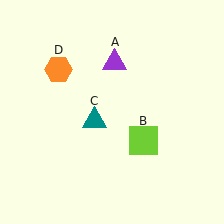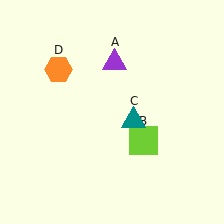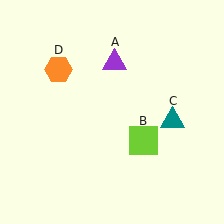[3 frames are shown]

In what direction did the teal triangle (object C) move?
The teal triangle (object C) moved right.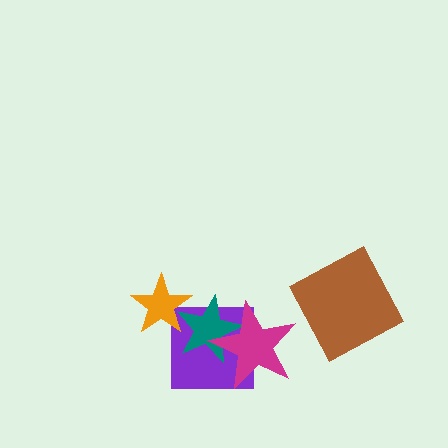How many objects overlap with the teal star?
3 objects overlap with the teal star.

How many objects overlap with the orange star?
1 object overlaps with the orange star.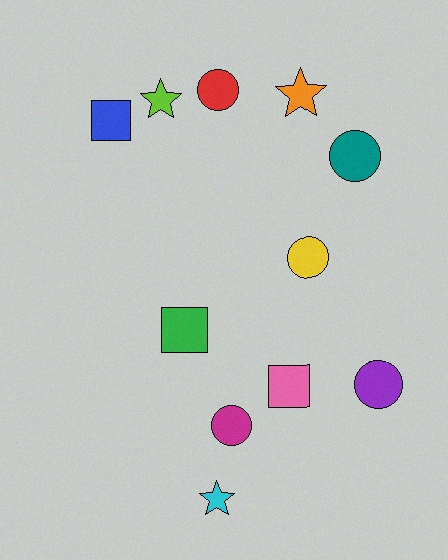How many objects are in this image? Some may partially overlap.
There are 11 objects.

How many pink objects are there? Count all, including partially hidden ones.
There is 1 pink object.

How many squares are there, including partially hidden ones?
There are 3 squares.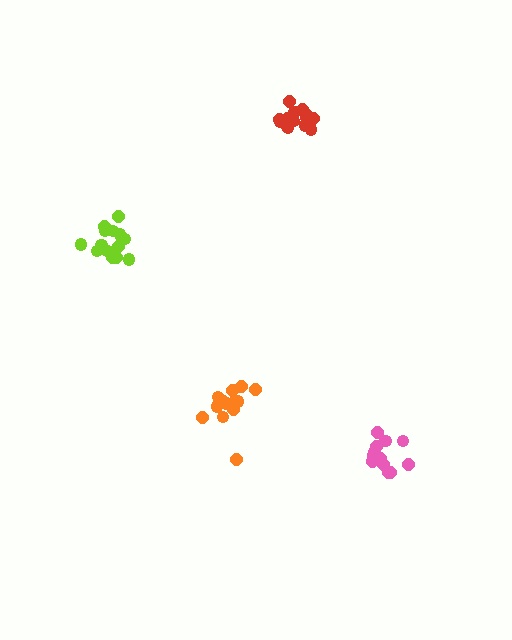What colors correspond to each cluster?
The clusters are colored: lime, pink, red, orange.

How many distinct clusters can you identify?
There are 4 distinct clusters.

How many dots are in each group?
Group 1: 14 dots, Group 2: 12 dots, Group 3: 15 dots, Group 4: 13 dots (54 total).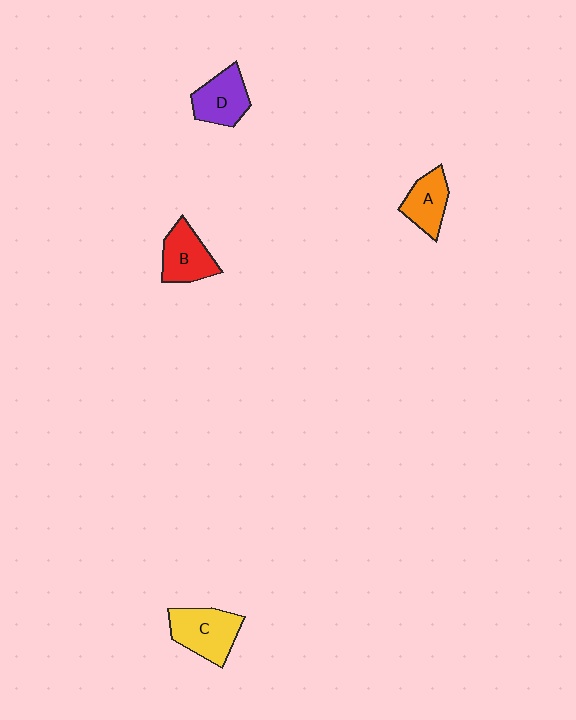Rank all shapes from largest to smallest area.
From largest to smallest: C (yellow), D (purple), B (red), A (orange).